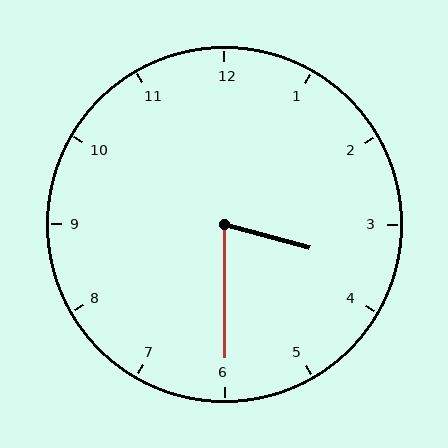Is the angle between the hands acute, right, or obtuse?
It is acute.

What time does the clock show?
3:30.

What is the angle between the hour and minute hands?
Approximately 75 degrees.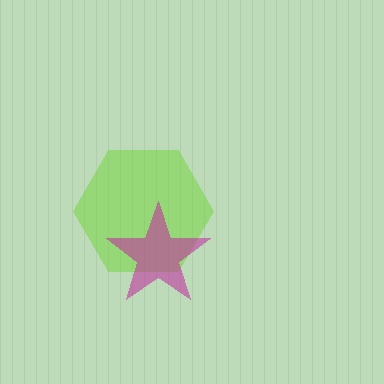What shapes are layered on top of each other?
The layered shapes are: a lime hexagon, a magenta star.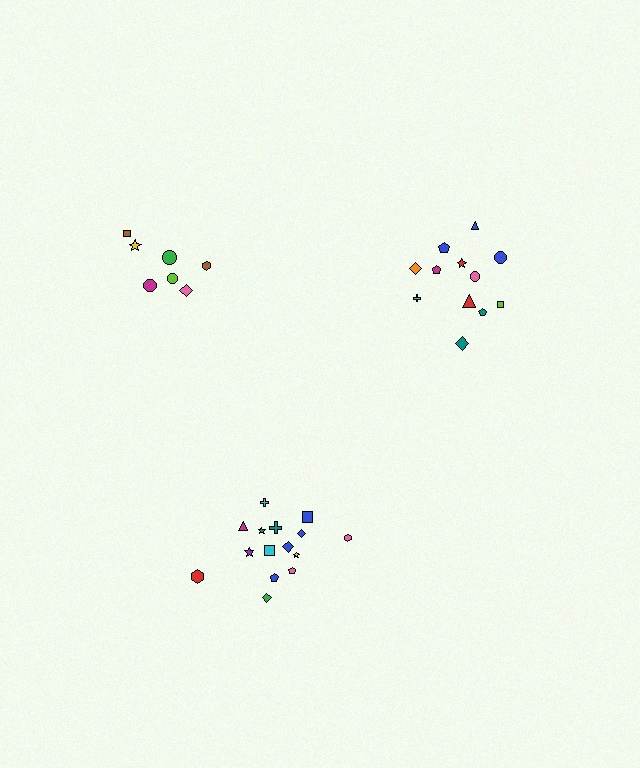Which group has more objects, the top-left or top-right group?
The top-right group.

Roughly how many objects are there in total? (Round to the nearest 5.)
Roughly 35 objects in total.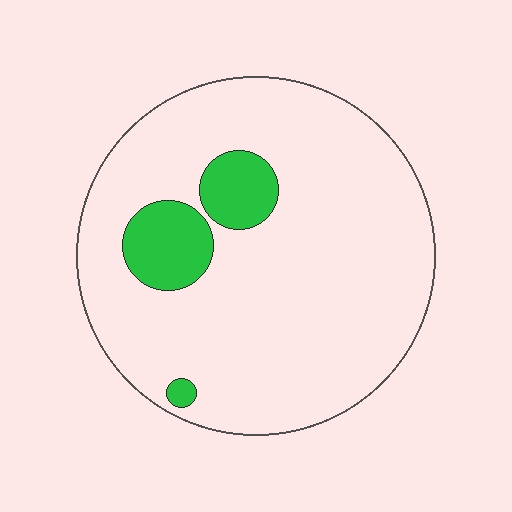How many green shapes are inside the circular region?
3.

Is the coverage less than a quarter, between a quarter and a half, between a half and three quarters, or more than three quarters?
Less than a quarter.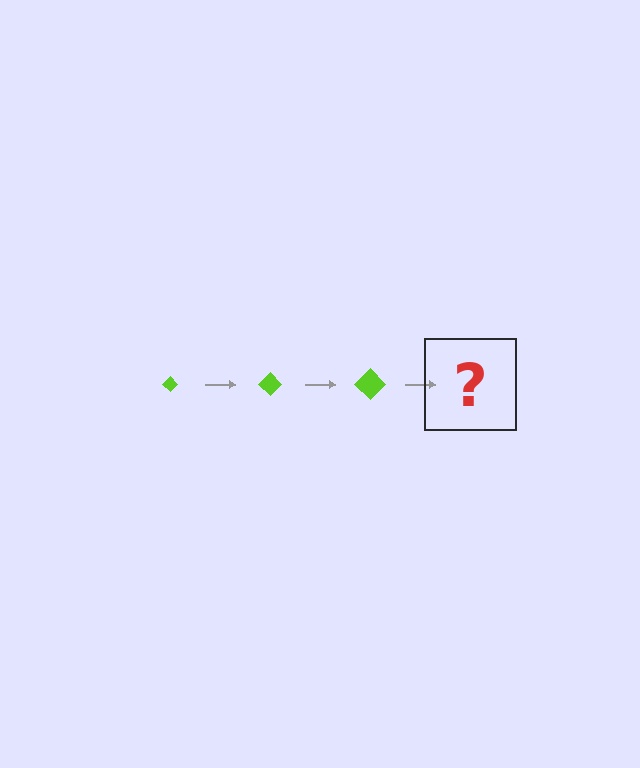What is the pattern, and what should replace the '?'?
The pattern is that the diamond gets progressively larger each step. The '?' should be a lime diamond, larger than the previous one.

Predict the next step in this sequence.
The next step is a lime diamond, larger than the previous one.